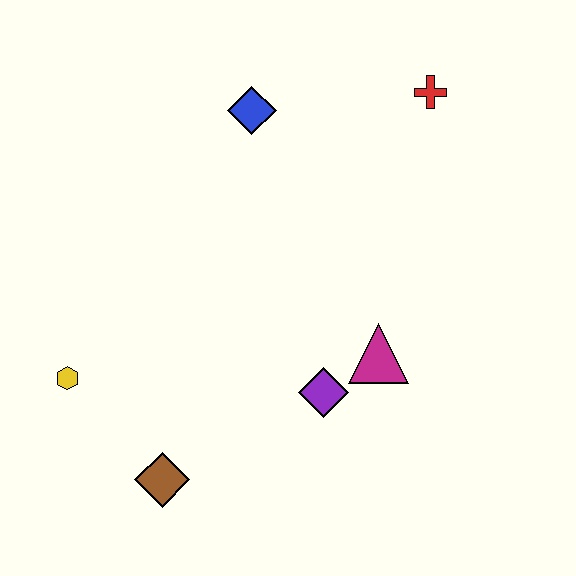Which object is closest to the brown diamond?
The yellow hexagon is closest to the brown diamond.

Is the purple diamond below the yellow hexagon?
Yes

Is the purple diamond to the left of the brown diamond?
No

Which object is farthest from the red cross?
The brown diamond is farthest from the red cross.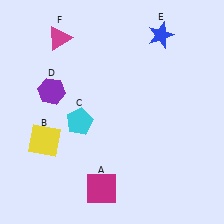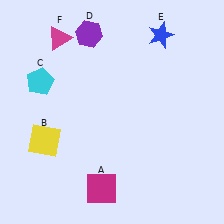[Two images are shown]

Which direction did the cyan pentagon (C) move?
The cyan pentagon (C) moved up.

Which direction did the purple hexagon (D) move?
The purple hexagon (D) moved up.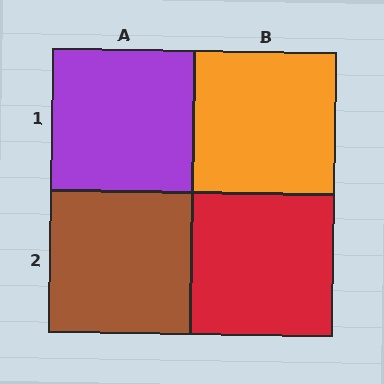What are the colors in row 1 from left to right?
Purple, orange.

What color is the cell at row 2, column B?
Red.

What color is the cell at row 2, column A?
Brown.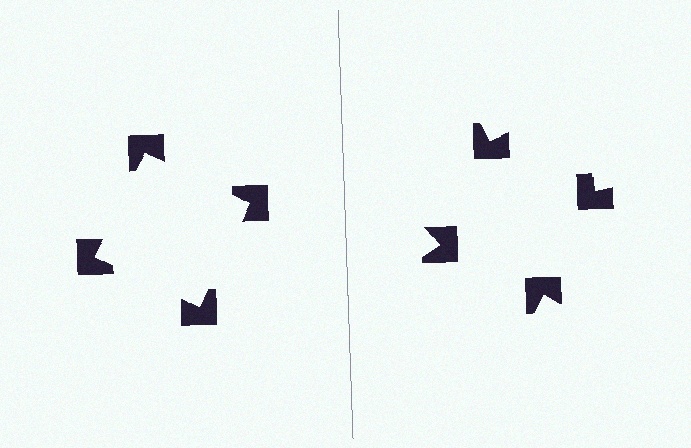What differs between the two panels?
The notched squares are positioned identically on both sides; only the wedge orientations differ. On the left they align to a square; on the right they are misaligned.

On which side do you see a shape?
An illusory square appears on the left side. On the right side the wedge cuts are rotated, so no coherent shape forms.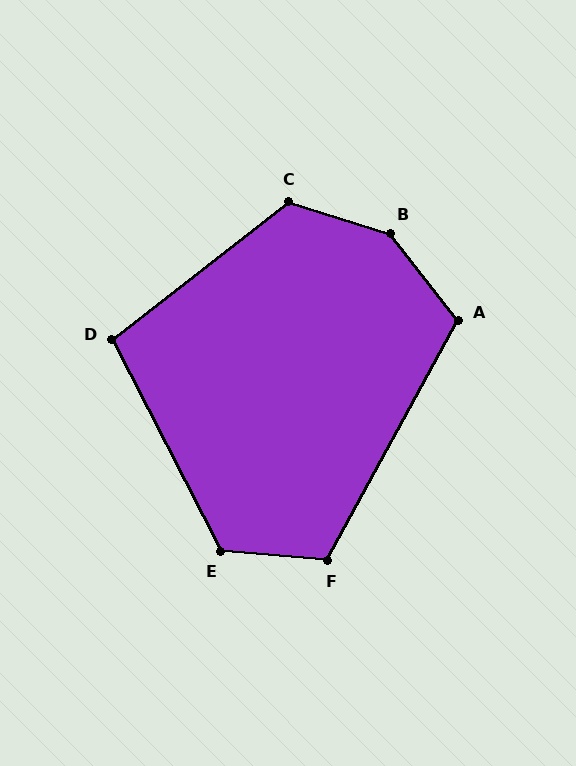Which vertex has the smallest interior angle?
D, at approximately 101 degrees.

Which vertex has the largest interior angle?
B, at approximately 145 degrees.